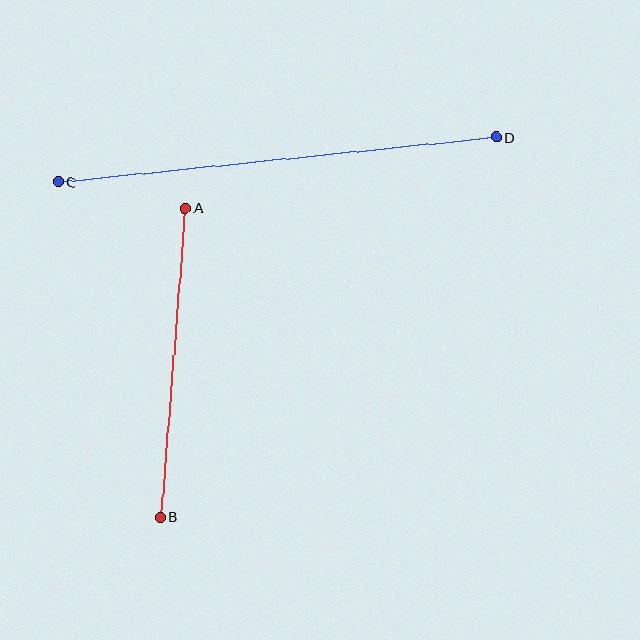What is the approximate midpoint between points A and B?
The midpoint is at approximately (173, 363) pixels.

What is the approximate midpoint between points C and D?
The midpoint is at approximately (277, 160) pixels.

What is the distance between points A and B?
The distance is approximately 310 pixels.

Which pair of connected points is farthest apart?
Points C and D are farthest apart.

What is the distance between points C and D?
The distance is approximately 440 pixels.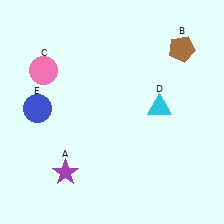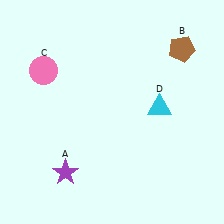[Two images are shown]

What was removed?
The blue circle (E) was removed in Image 2.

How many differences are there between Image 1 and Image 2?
There is 1 difference between the two images.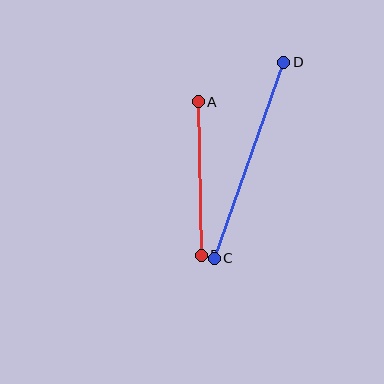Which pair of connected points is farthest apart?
Points C and D are farthest apart.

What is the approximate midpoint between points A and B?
The midpoint is at approximately (200, 179) pixels.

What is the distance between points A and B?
The distance is approximately 153 pixels.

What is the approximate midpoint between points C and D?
The midpoint is at approximately (249, 160) pixels.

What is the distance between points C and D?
The distance is approximately 208 pixels.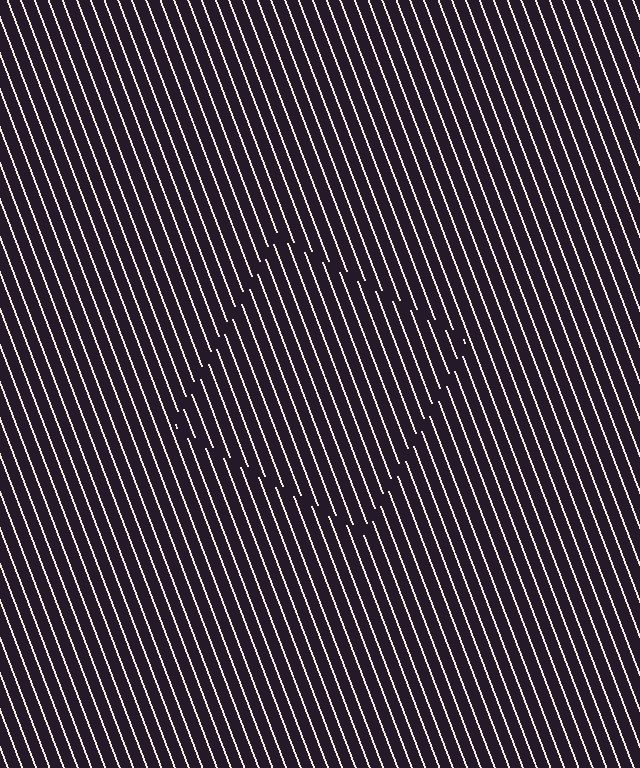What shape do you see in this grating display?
An illusory square. The interior of the shape contains the same grating, shifted by half a period — the contour is defined by the phase discontinuity where line-ends from the inner and outer gratings abut.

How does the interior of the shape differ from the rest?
The interior of the shape contains the same grating, shifted by half a period — the contour is defined by the phase discontinuity where line-ends from the inner and outer gratings abut.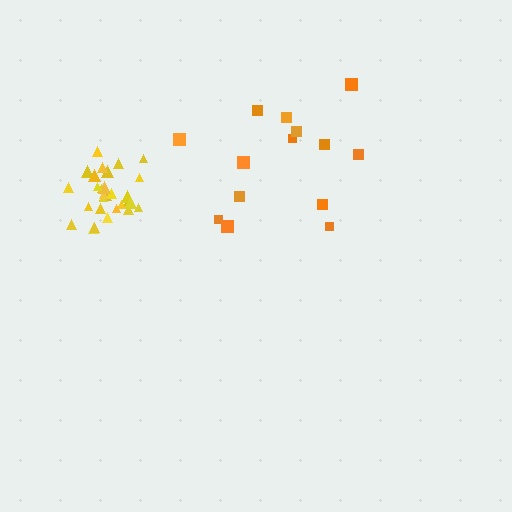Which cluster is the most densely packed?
Yellow.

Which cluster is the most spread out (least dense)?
Orange.